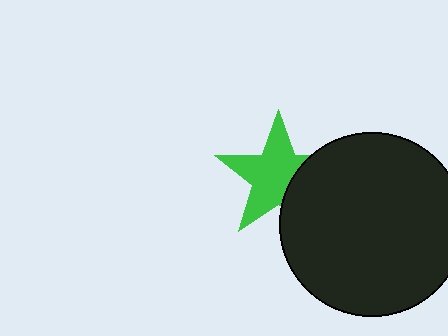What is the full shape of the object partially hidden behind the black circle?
The partially hidden object is a green star.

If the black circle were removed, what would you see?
You would see the complete green star.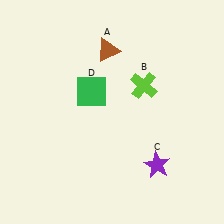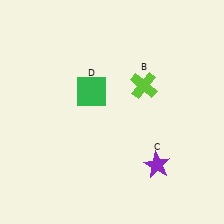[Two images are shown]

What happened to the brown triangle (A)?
The brown triangle (A) was removed in Image 2. It was in the top-left area of Image 1.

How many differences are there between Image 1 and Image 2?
There is 1 difference between the two images.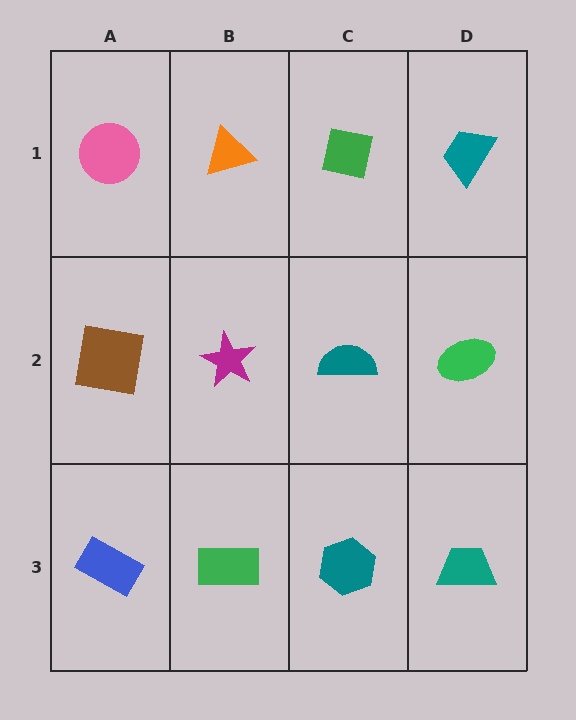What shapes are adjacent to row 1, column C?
A teal semicircle (row 2, column C), an orange triangle (row 1, column B), a teal trapezoid (row 1, column D).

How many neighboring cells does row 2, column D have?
3.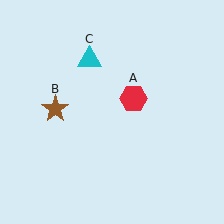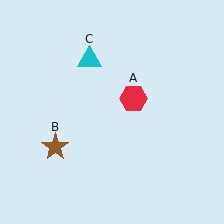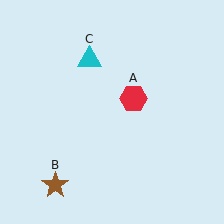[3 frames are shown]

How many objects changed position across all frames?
1 object changed position: brown star (object B).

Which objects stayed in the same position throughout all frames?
Red hexagon (object A) and cyan triangle (object C) remained stationary.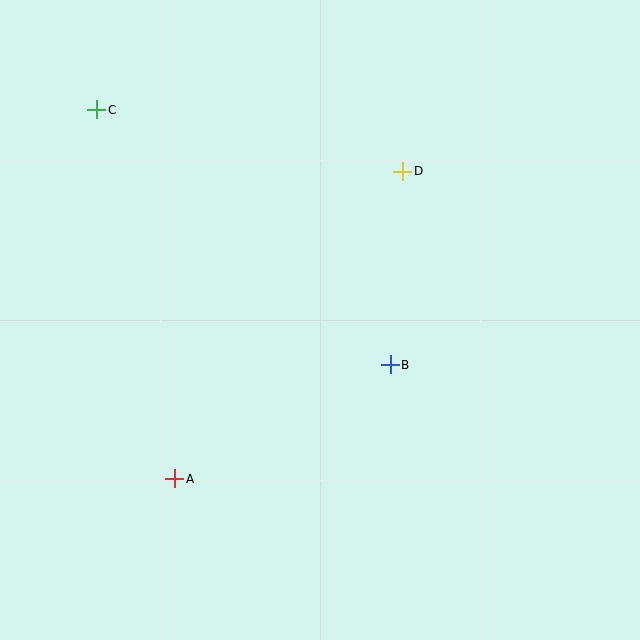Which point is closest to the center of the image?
Point B at (390, 365) is closest to the center.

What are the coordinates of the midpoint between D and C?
The midpoint between D and C is at (250, 141).